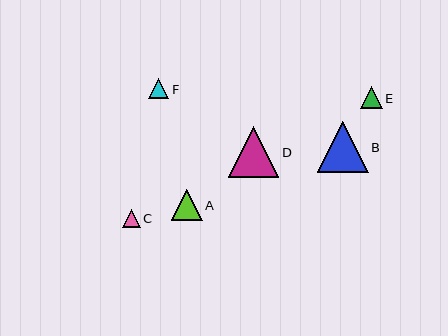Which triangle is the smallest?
Triangle C is the smallest with a size of approximately 18 pixels.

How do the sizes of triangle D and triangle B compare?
Triangle D and triangle B are approximately the same size.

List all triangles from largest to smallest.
From largest to smallest: D, B, A, E, F, C.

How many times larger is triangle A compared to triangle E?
Triangle A is approximately 1.4 times the size of triangle E.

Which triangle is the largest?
Triangle D is the largest with a size of approximately 51 pixels.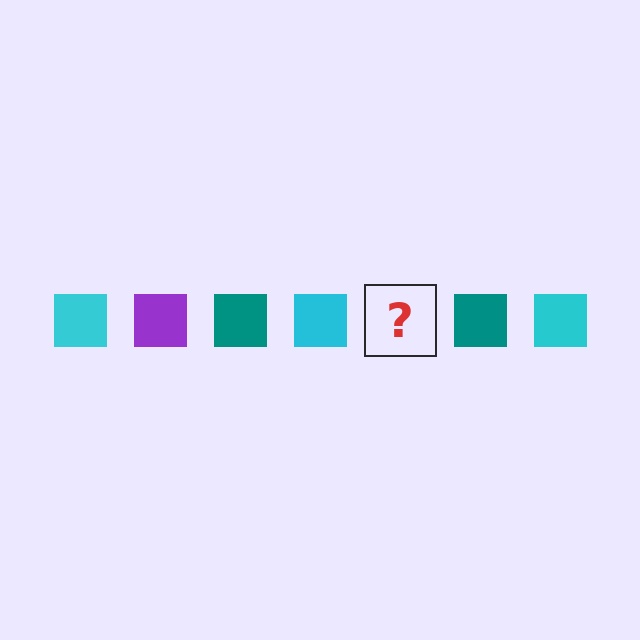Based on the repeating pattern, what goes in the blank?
The blank should be a purple square.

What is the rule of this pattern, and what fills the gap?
The rule is that the pattern cycles through cyan, purple, teal squares. The gap should be filled with a purple square.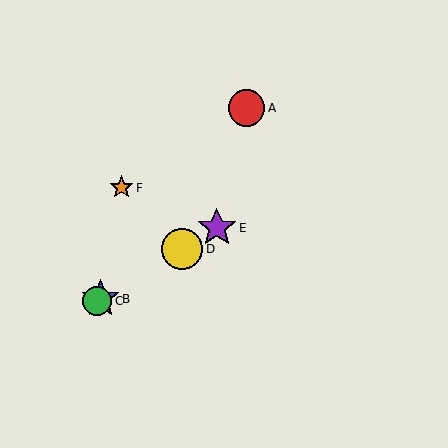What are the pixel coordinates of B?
Object B is at (100, 299).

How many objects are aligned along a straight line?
4 objects (B, C, D, E) are aligned along a straight line.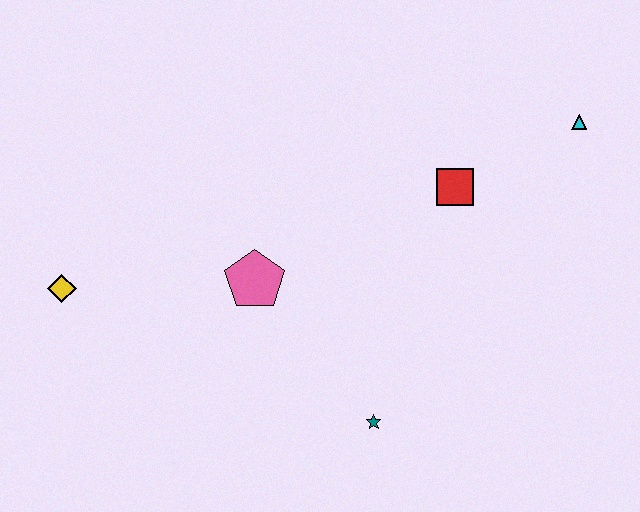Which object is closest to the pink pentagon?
The teal star is closest to the pink pentagon.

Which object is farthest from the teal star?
The cyan triangle is farthest from the teal star.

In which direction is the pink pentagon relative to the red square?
The pink pentagon is to the left of the red square.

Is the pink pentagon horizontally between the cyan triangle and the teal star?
No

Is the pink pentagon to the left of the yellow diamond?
No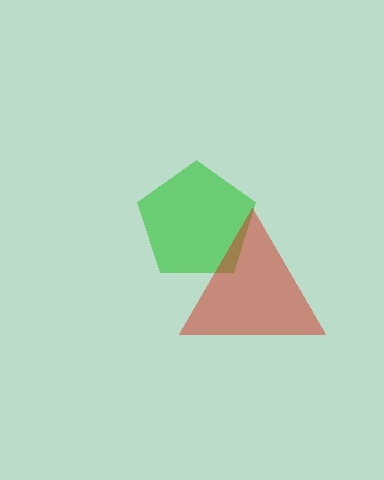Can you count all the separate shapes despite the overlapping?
Yes, there are 2 separate shapes.